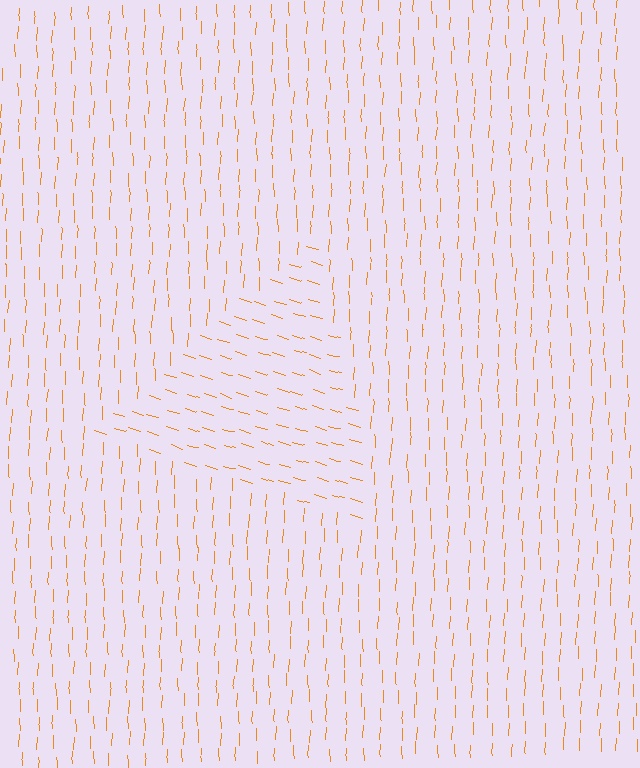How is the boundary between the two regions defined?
The boundary is defined purely by a change in line orientation (approximately 75 degrees difference). All lines are the same color and thickness.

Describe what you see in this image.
The image is filled with small orange line segments. A triangle region in the image has lines oriented differently from the surrounding lines, creating a visible texture boundary.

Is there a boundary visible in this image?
Yes, there is a texture boundary formed by a change in line orientation.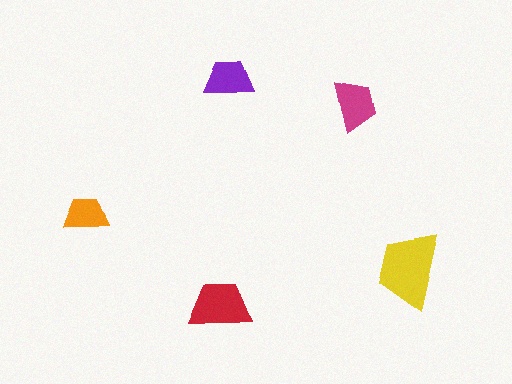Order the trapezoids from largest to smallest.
the yellow one, the red one, the magenta one, the purple one, the orange one.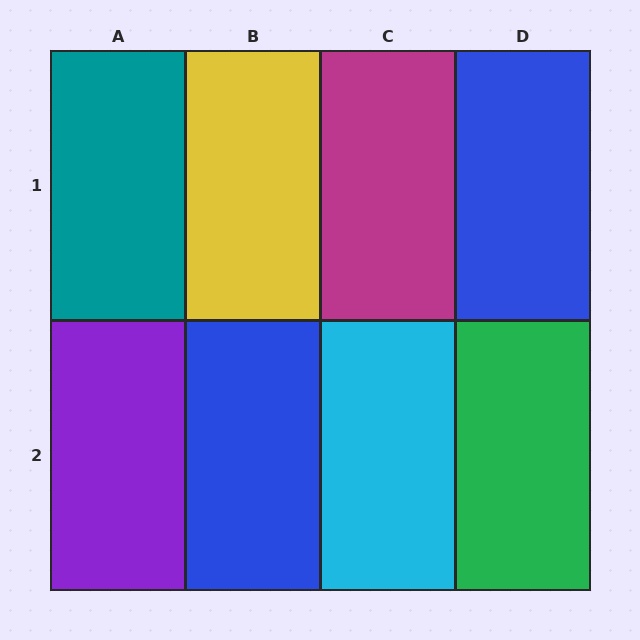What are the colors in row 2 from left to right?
Purple, blue, cyan, green.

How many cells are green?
1 cell is green.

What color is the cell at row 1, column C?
Magenta.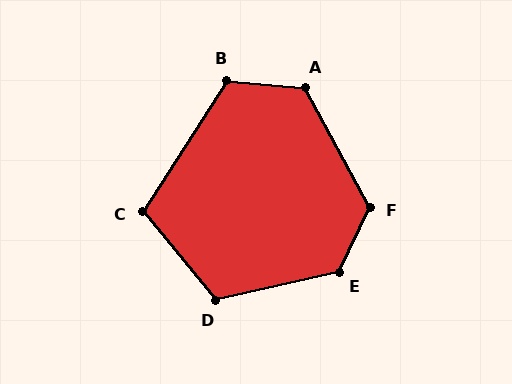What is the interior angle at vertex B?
Approximately 118 degrees (obtuse).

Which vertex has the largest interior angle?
E, at approximately 129 degrees.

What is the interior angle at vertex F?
Approximately 126 degrees (obtuse).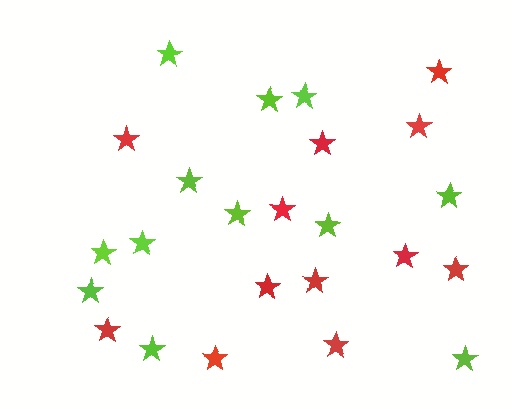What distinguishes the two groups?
There are 2 groups: one group of lime stars (12) and one group of red stars (12).